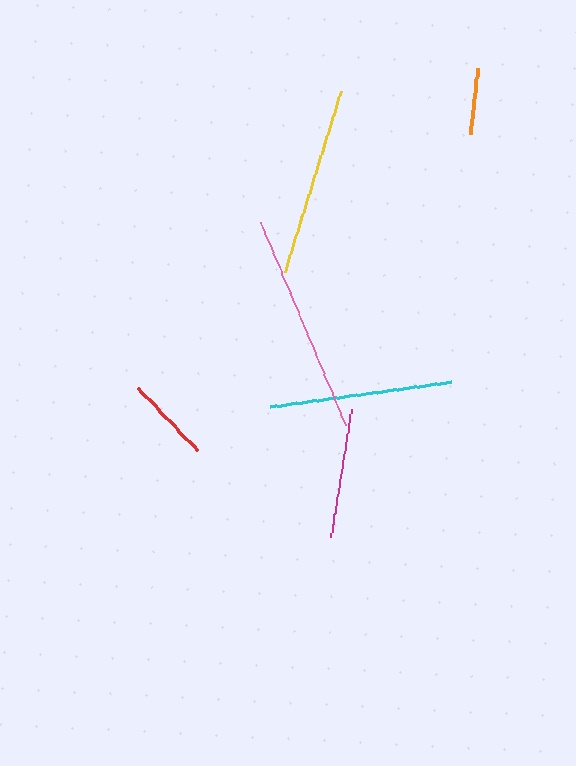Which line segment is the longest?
The pink line is the longest at approximately 220 pixels.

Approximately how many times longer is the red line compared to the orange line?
The red line is approximately 1.3 times the length of the orange line.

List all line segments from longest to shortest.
From longest to shortest: pink, yellow, cyan, magenta, red, orange.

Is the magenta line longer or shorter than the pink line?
The pink line is longer than the magenta line.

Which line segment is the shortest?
The orange line is the shortest at approximately 65 pixels.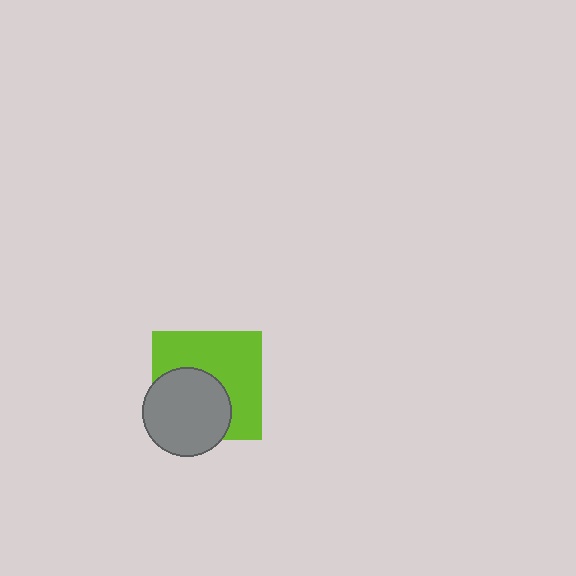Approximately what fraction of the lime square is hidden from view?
Roughly 43% of the lime square is hidden behind the gray circle.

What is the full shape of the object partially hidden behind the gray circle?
The partially hidden object is a lime square.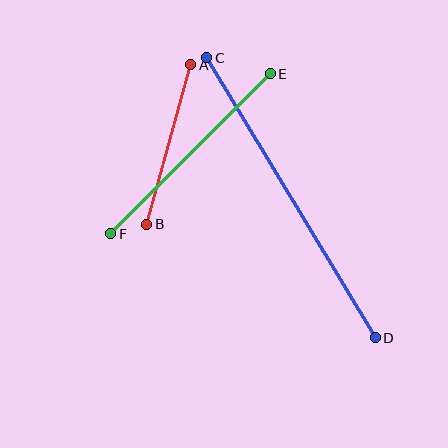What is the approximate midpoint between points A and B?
The midpoint is at approximately (169, 145) pixels.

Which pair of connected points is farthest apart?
Points C and D are farthest apart.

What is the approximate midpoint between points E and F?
The midpoint is at approximately (191, 154) pixels.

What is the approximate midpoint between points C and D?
The midpoint is at approximately (291, 198) pixels.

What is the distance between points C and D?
The distance is approximately 327 pixels.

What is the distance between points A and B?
The distance is approximately 165 pixels.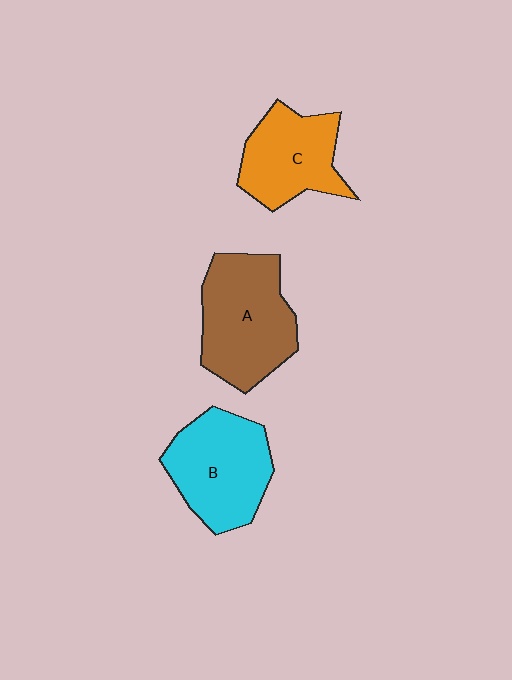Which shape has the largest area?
Shape A (brown).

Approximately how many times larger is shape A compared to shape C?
Approximately 1.3 times.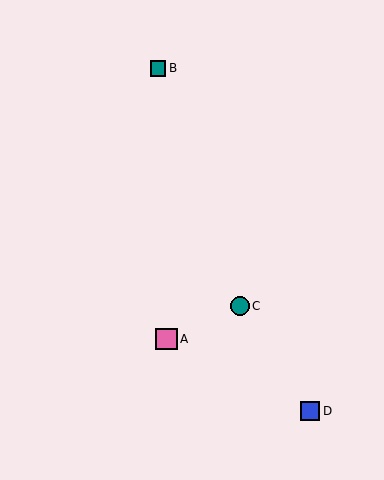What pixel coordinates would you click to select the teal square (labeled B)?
Click at (158, 68) to select the teal square B.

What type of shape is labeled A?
Shape A is a pink square.